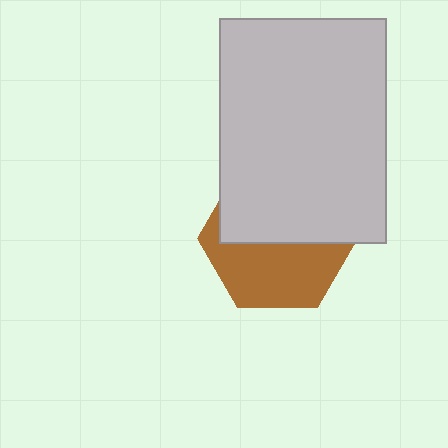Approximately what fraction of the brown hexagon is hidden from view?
Roughly 51% of the brown hexagon is hidden behind the light gray rectangle.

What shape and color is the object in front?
The object in front is a light gray rectangle.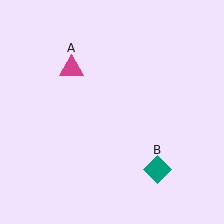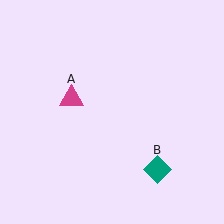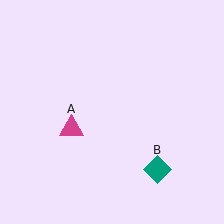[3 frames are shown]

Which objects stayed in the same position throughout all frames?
Teal diamond (object B) remained stationary.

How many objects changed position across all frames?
1 object changed position: magenta triangle (object A).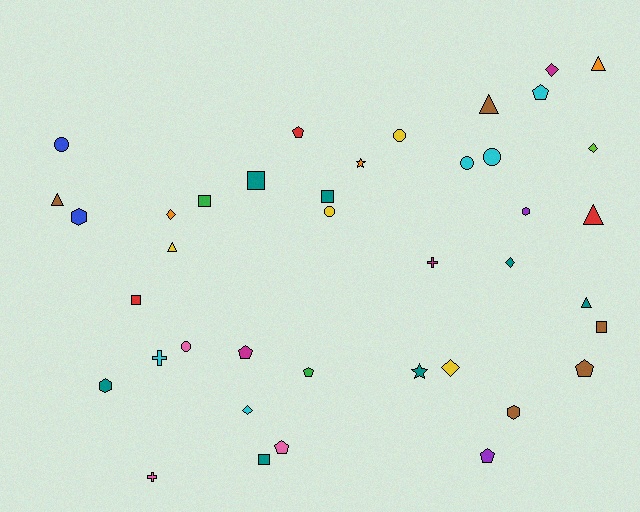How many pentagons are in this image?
There are 7 pentagons.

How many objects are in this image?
There are 40 objects.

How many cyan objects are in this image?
There are 5 cyan objects.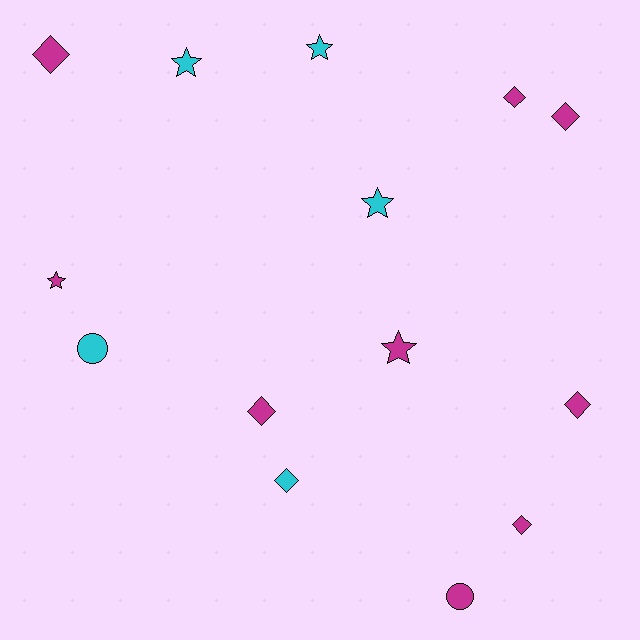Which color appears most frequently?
Magenta, with 9 objects.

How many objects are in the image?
There are 14 objects.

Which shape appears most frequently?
Diamond, with 7 objects.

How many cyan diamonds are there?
There is 1 cyan diamond.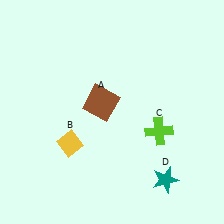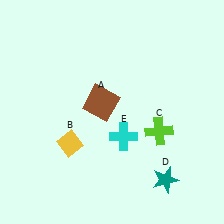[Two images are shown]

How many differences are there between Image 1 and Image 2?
There is 1 difference between the two images.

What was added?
A cyan cross (E) was added in Image 2.